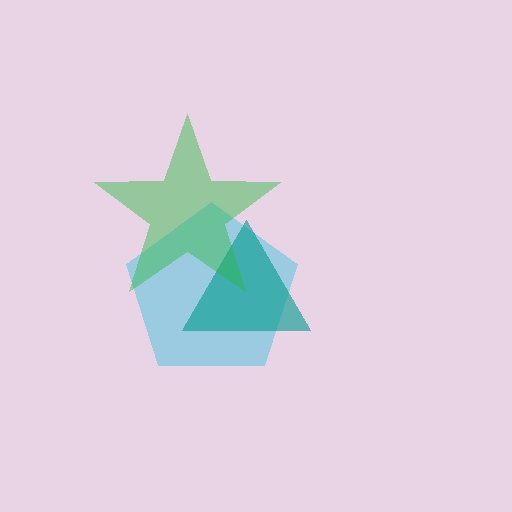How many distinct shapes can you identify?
There are 3 distinct shapes: a cyan pentagon, a teal triangle, a green star.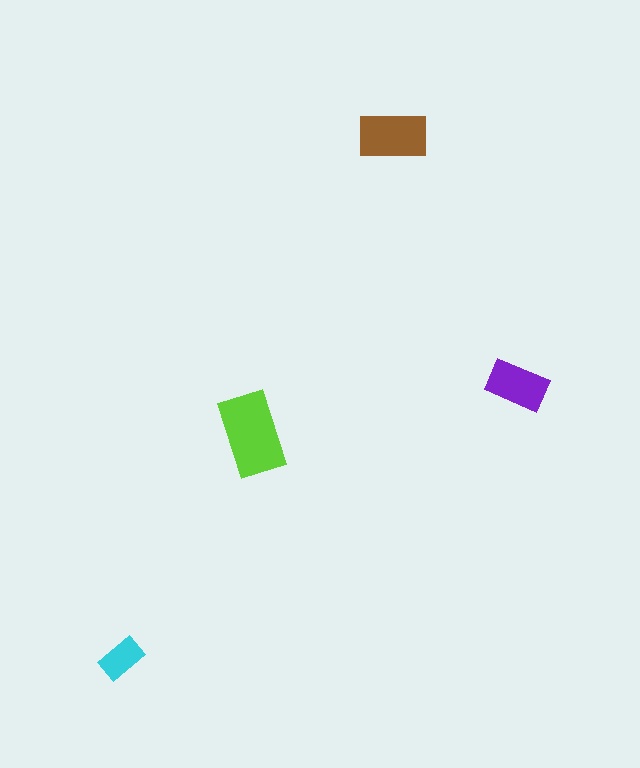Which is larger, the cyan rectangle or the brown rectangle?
The brown one.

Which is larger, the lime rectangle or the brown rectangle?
The lime one.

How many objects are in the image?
There are 4 objects in the image.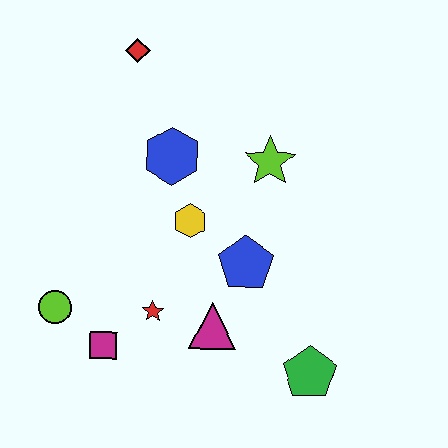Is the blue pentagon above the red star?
Yes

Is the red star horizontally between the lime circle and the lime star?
Yes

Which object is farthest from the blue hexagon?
The green pentagon is farthest from the blue hexagon.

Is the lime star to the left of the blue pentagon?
No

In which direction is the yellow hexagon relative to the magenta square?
The yellow hexagon is above the magenta square.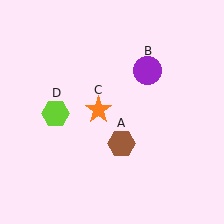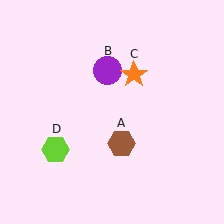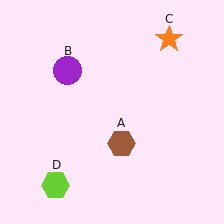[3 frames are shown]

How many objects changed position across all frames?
3 objects changed position: purple circle (object B), orange star (object C), lime hexagon (object D).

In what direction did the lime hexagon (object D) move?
The lime hexagon (object D) moved down.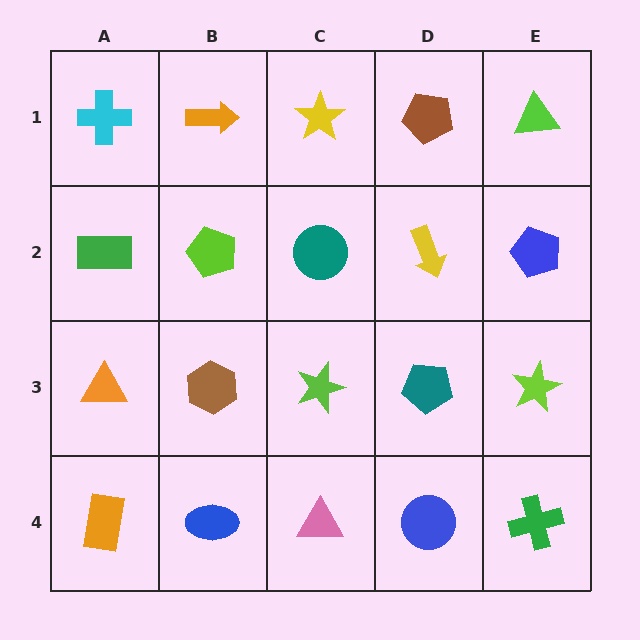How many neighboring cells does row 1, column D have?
3.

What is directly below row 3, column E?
A green cross.